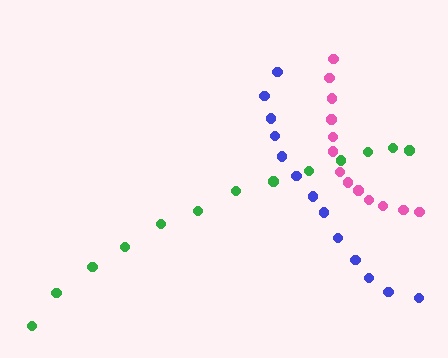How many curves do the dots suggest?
There are 3 distinct paths.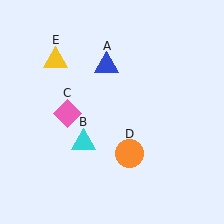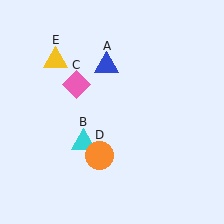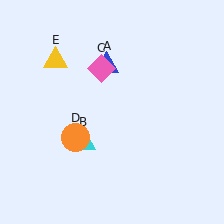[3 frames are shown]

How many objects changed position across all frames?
2 objects changed position: pink diamond (object C), orange circle (object D).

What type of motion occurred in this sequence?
The pink diamond (object C), orange circle (object D) rotated clockwise around the center of the scene.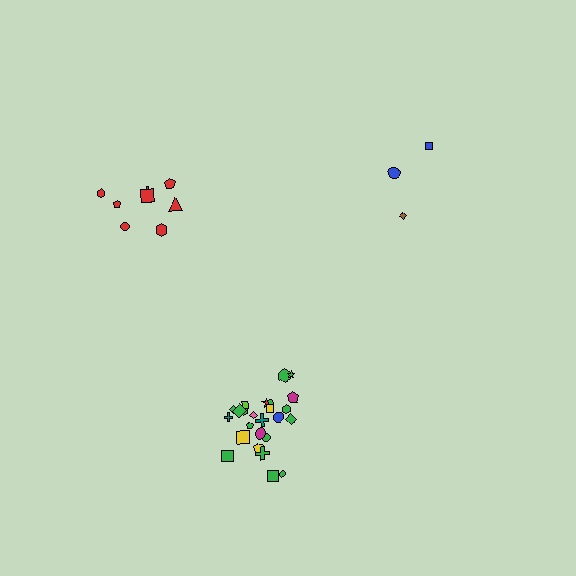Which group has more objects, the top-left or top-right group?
The top-left group.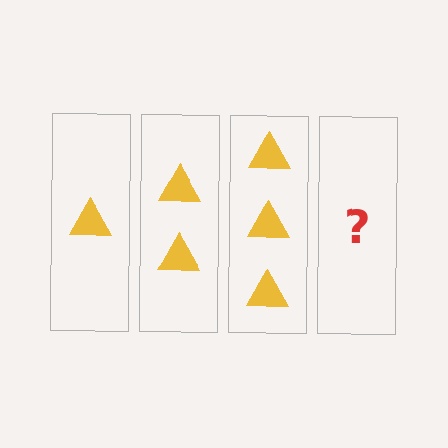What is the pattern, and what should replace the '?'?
The pattern is that each step adds one more triangle. The '?' should be 4 triangles.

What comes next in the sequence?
The next element should be 4 triangles.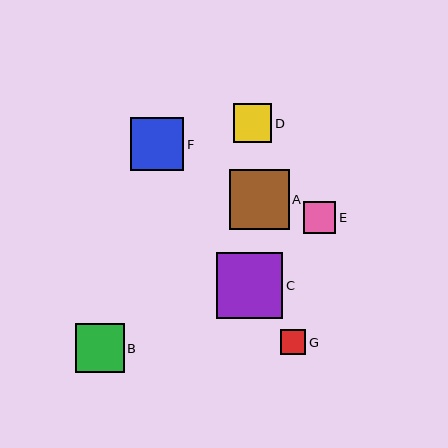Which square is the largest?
Square C is the largest with a size of approximately 66 pixels.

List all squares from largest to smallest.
From largest to smallest: C, A, F, B, D, E, G.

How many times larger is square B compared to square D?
Square B is approximately 1.2 times the size of square D.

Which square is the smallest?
Square G is the smallest with a size of approximately 25 pixels.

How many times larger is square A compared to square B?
Square A is approximately 1.2 times the size of square B.